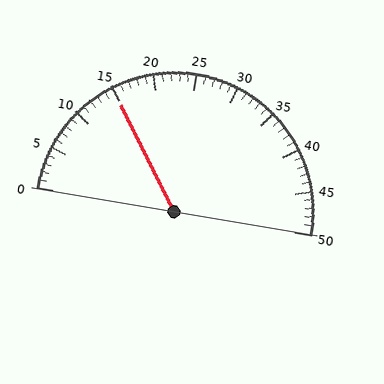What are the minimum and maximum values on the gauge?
The gauge ranges from 0 to 50.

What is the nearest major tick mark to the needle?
The nearest major tick mark is 15.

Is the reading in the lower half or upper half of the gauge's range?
The reading is in the lower half of the range (0 to 50).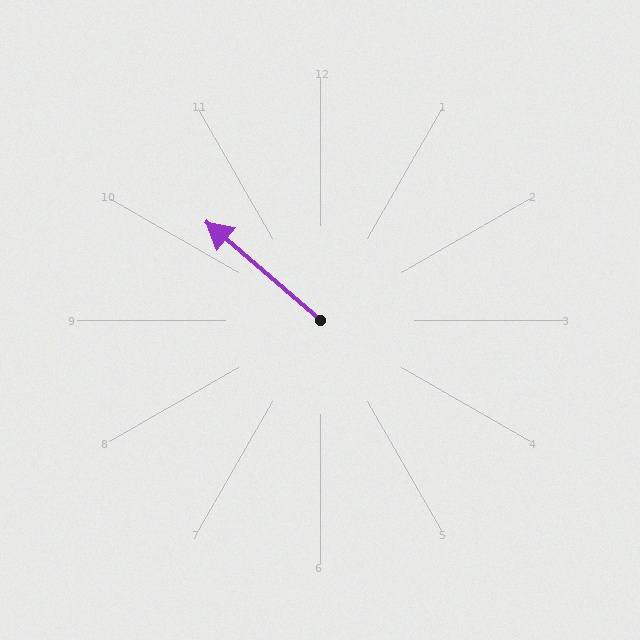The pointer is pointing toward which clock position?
Roughly 10 o'clock.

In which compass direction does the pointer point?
Northwest.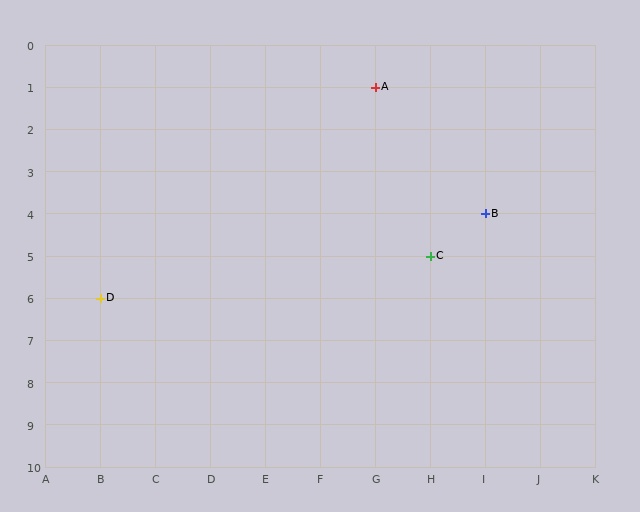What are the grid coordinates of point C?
Point C is at grid coordinates (H, 5).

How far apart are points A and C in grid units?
Points A and C are 1 column and 4 rows apart (about 4.1 grid units diagonally).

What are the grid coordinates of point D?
Point D is at grid coordinates (B, 6).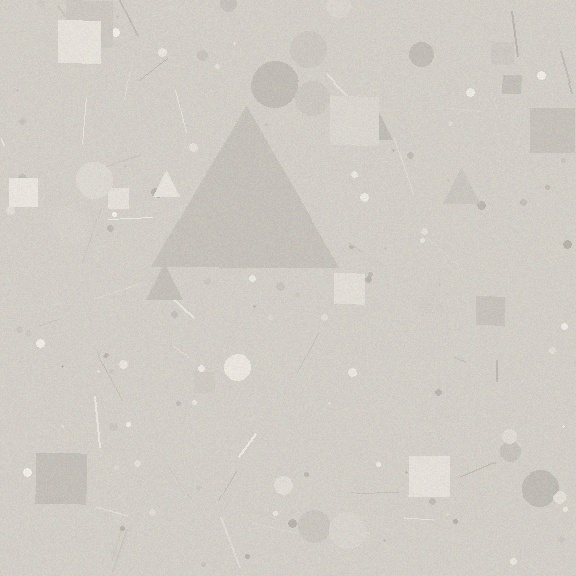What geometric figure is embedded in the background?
A triangle is embedded in the background.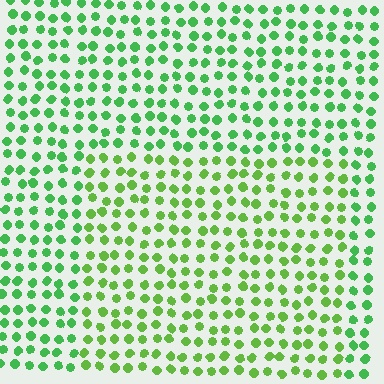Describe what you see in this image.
The image is filled with small green elements in a uniform arrangement. A rectangle-shaped region is visible where the elements are tinted to a slightly different hue, forming a subtle color boundary.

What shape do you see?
I see a rectangle.